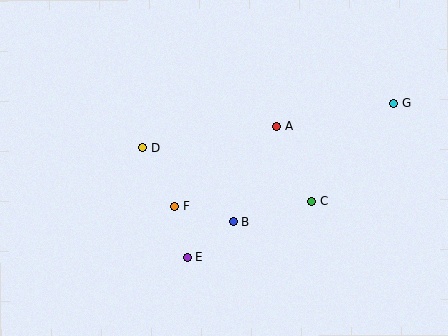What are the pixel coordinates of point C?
Point C is at (312, 201).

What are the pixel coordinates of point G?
Point G is at (393, 103).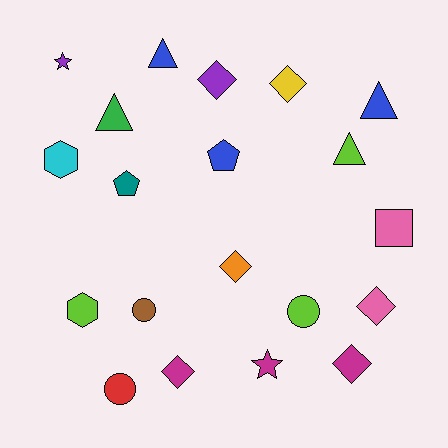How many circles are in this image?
There are 3 circles.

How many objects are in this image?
There are 20 objects.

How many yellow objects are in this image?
There is 1 yellow object.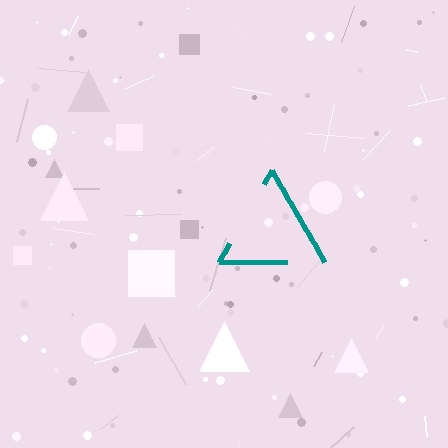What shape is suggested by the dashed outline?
The dashed outline suggests a triangle.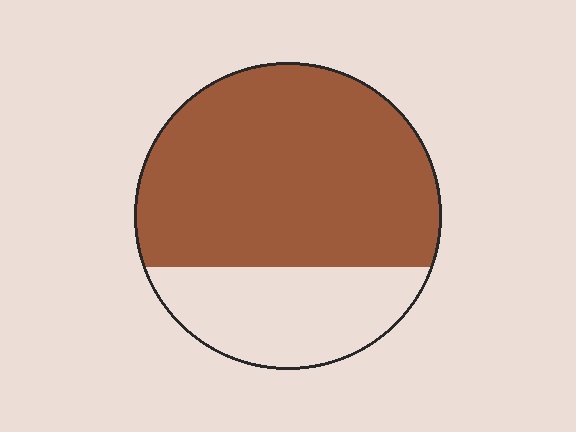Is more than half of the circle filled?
Yes.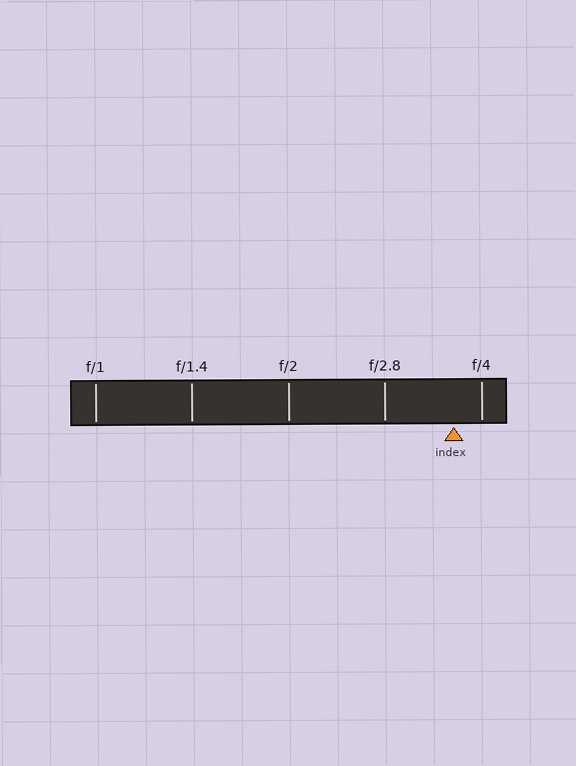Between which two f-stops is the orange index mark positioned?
The index mark is between f/2.8 and f/4.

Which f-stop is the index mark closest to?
The index mark is closest to f/4.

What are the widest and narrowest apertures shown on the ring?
The widest aperture shown is f/1 and the narrowest is f/4.